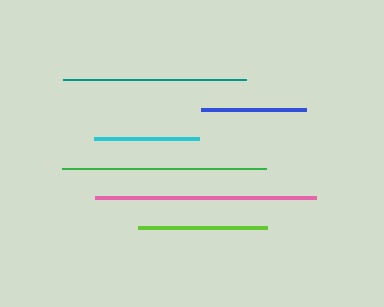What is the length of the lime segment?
The lime segment is approximately 129 pixels long.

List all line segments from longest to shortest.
From longest to shortest: pink, green, teal, lime, cyan, blue.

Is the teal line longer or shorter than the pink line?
The pink line is longer than the teal line.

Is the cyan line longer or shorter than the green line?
The green line is longer than the cyan line.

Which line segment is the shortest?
The blue line is the shortest at approximately 105 pixels.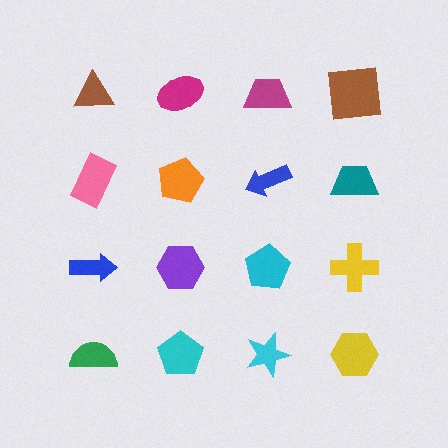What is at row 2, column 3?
A blue arrow.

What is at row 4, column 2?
A cyan pentagon.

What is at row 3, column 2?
A purple hexagon.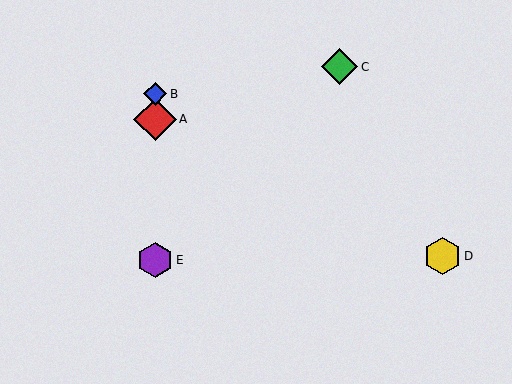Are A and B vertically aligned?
Yes, both are at x≈155.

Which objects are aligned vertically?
Objects A, B, E are aligned vertically.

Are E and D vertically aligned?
No, E is at x≈155 and D is at x≈442.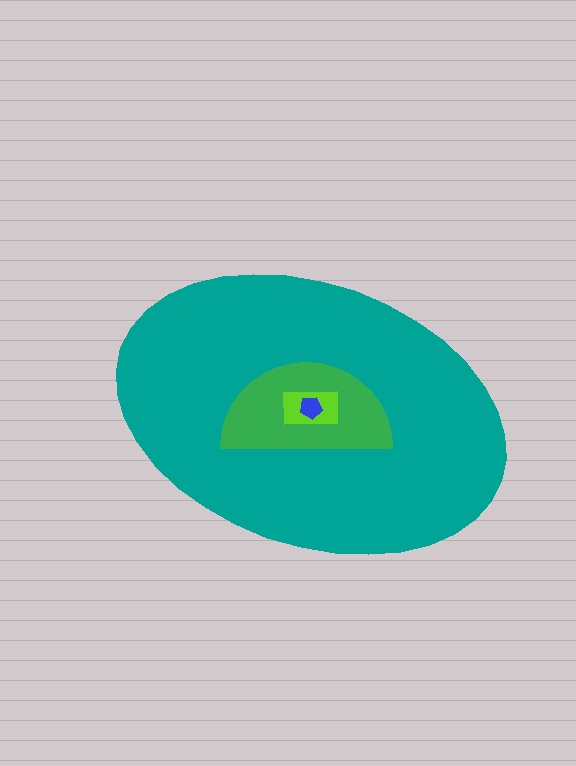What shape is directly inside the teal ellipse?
The green semicircle.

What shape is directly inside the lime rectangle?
The blue pentagon.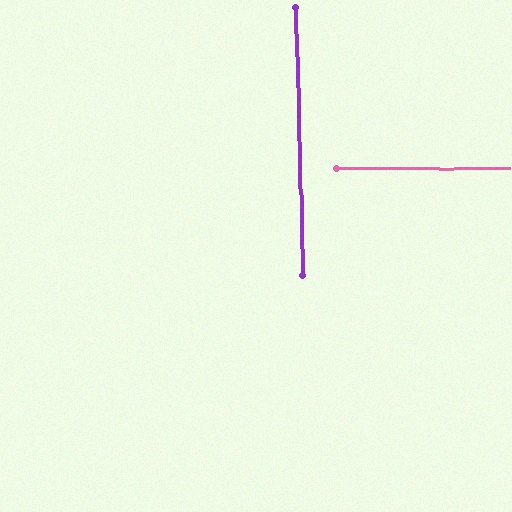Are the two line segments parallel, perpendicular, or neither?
Perpendicular — they meet at approximately 88°.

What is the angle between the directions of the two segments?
Approximately 88 degrees.